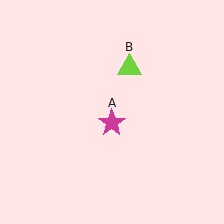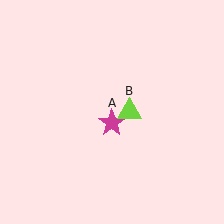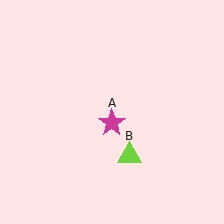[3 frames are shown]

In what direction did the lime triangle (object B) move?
The lime triangle (object B) moved down.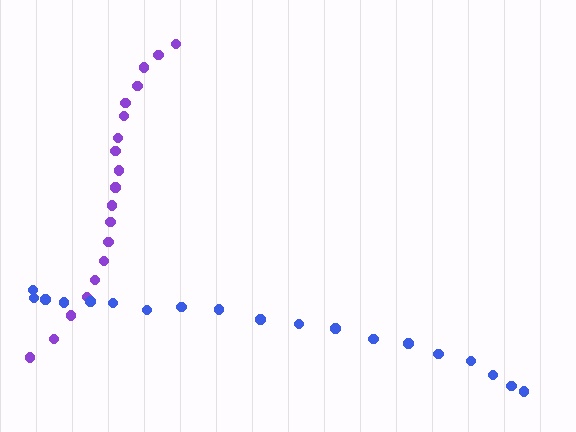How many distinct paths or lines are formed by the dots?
There are 2 distinct paths.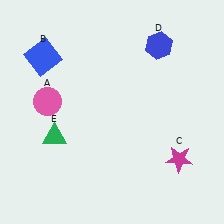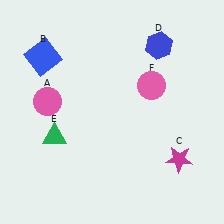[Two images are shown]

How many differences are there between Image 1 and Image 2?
There is 1 difference between the two images.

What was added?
A pink circle (F) was added in Image 2.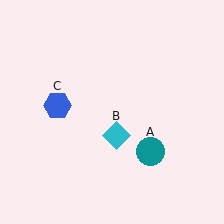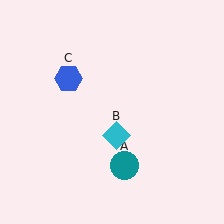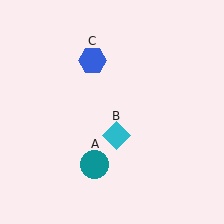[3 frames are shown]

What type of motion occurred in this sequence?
The teal circle (object A), blue hexagon (object C) rotated clockwise around the center of the scene.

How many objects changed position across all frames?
2 objects changed position: teal circle (object A), blue hexagon (object C).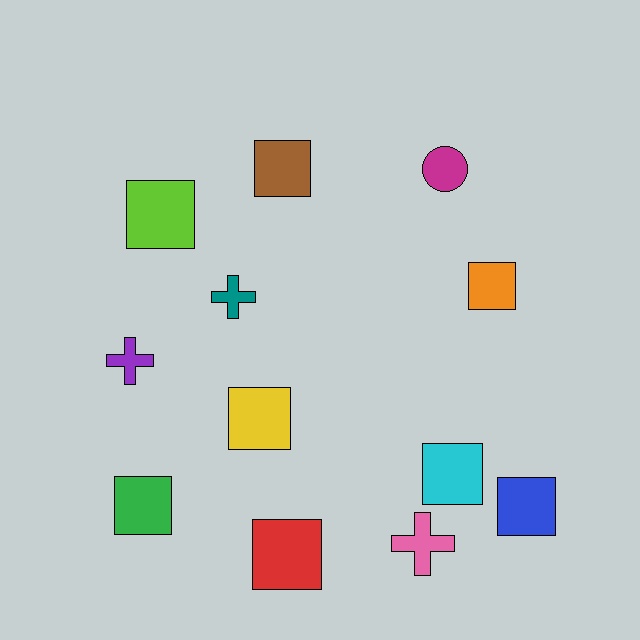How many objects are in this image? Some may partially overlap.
There are 12 objects.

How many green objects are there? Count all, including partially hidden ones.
There is 1 green object.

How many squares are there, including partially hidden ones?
There are 8 squares.